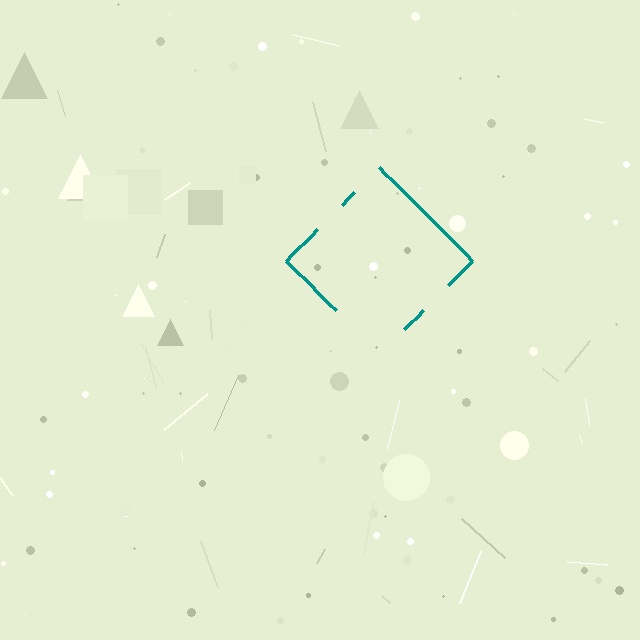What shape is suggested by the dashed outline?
The dashed outline suggests a diamond.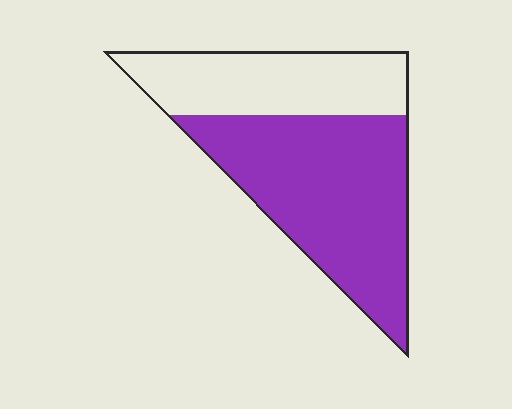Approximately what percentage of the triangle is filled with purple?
Approximately 65%.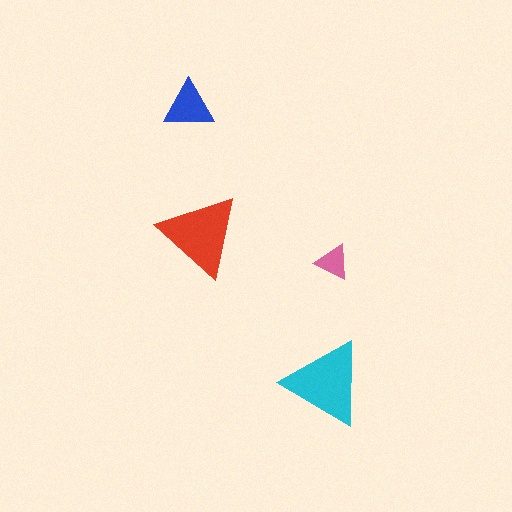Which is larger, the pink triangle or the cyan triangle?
The cyan one.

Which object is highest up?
The blue triangle is topmost.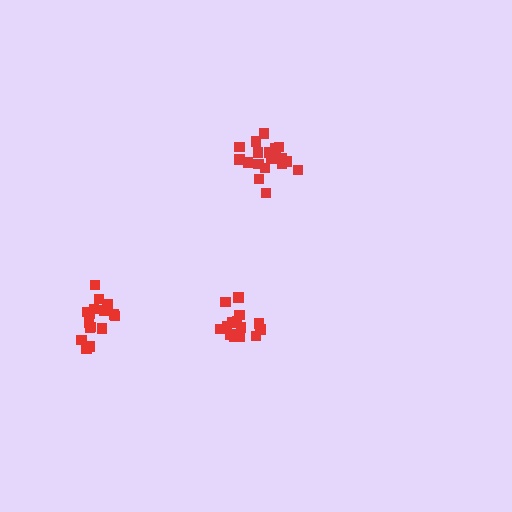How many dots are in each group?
Group 1: 17 dots, Group 2: 19 dots, Group 3: 14 dots (50 total).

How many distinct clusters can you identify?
There are 3 distinct clusters.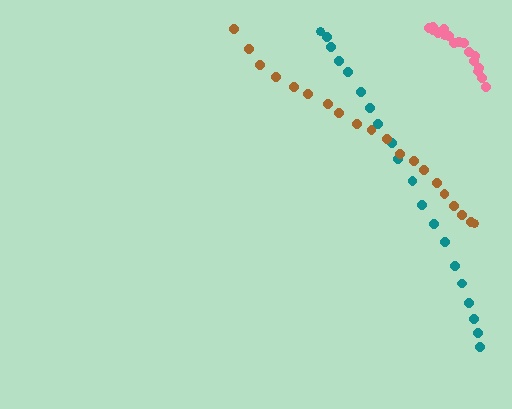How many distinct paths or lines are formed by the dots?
There are 3 distinct paths.